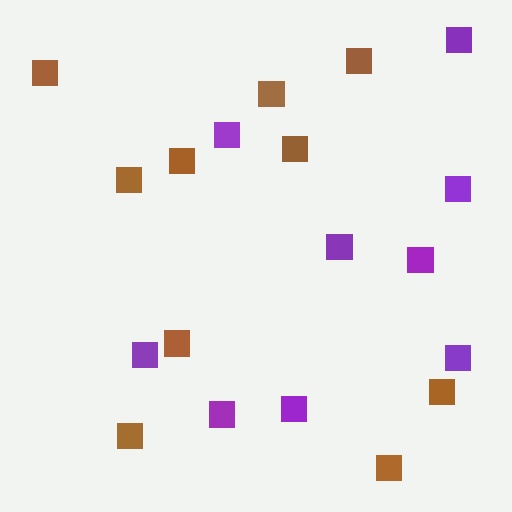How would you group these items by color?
There are 2 groups: one group of brown squares (10) and one group of purple squares (9).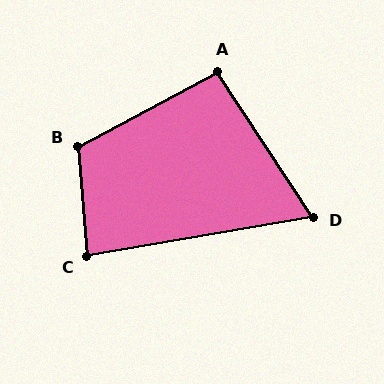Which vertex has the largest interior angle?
B, at approximately 113 degrees.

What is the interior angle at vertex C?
Approximately 85 degrees (approximately right).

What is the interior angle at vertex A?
Approximately 95 degrees (approximately right).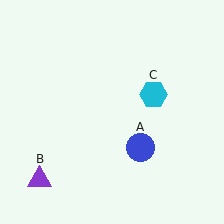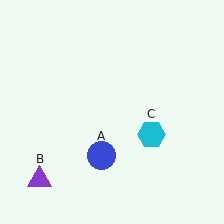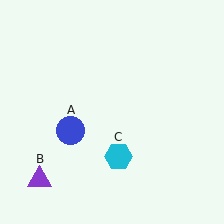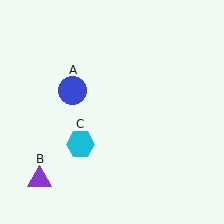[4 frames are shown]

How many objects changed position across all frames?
2 objects changed position: blue circle (object A), cyan hexagon (object C).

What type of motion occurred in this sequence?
The blue circle (object A), cyan hexagon (object C) rotated clockwise around the center of the scene.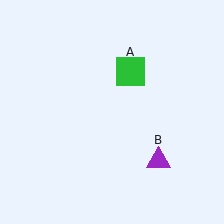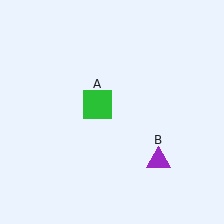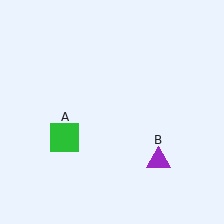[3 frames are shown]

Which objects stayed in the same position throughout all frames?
Purple triangle (object B) remained stationary.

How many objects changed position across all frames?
1 object changed position: green square (object A).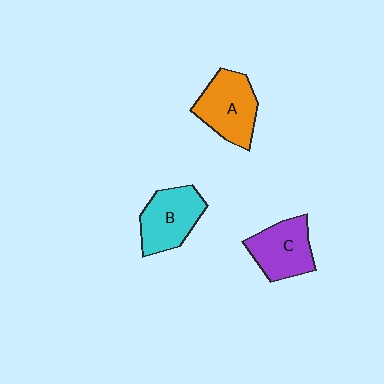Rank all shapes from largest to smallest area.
From largest to smallest: A (orange), B (cyan), C (purple).